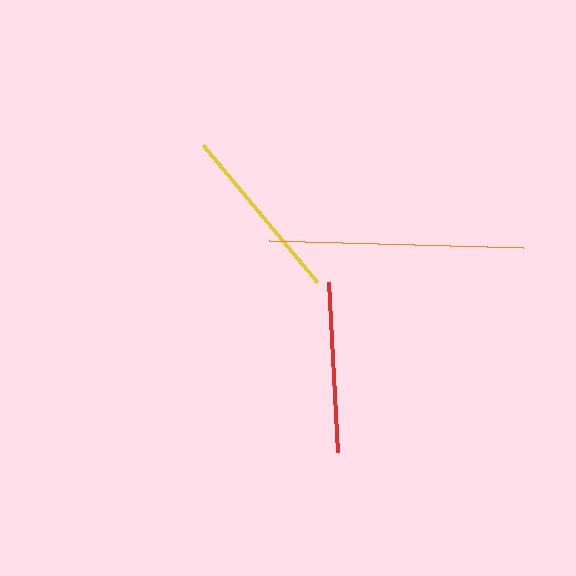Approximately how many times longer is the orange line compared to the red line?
The orange line is approximately 1.5 times the length of the red line.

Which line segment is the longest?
The orange line is the longest at approximately 255 pixels.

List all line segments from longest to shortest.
From longest to shortest: orange, yellow, red.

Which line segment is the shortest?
The red line is the shortest at approximately 170 pixels.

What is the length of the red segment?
The red segment is approximately 170 pixels long.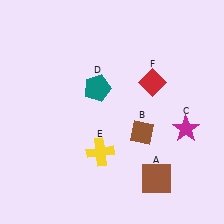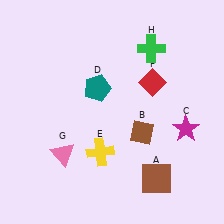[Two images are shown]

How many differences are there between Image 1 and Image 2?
There are 2 differences between the two images.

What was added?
A pink triangle (G), a green cross (H) were added in Image 2.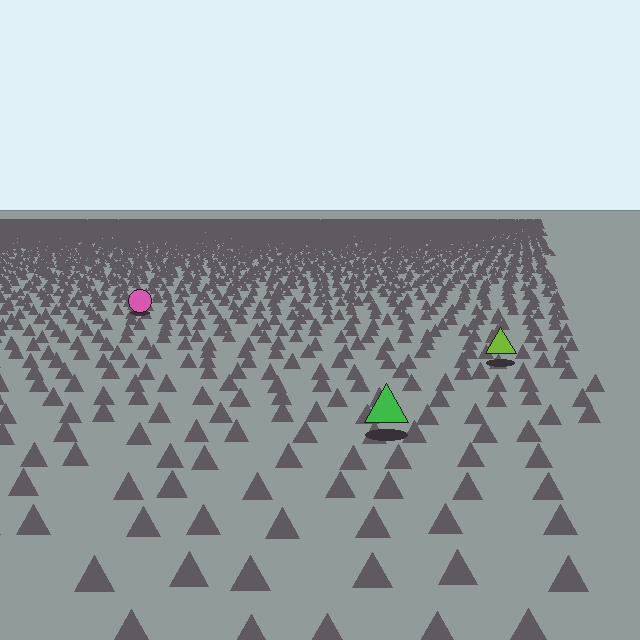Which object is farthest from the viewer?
The pink circle is farthest from the viewer. It appears smaller and the ground texture around it is denser.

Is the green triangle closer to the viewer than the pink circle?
Yes. The green triangle is closer — you can tell from the texture gradient: the ground texture is coarser near it.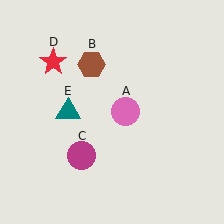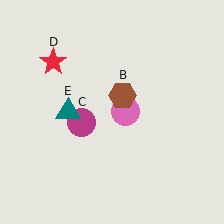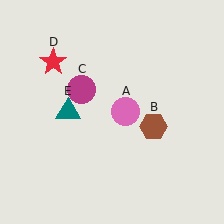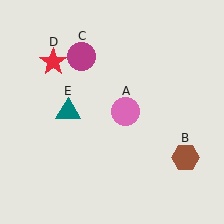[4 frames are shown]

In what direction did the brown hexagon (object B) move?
The brown hexagon (object B) moved down and to the right.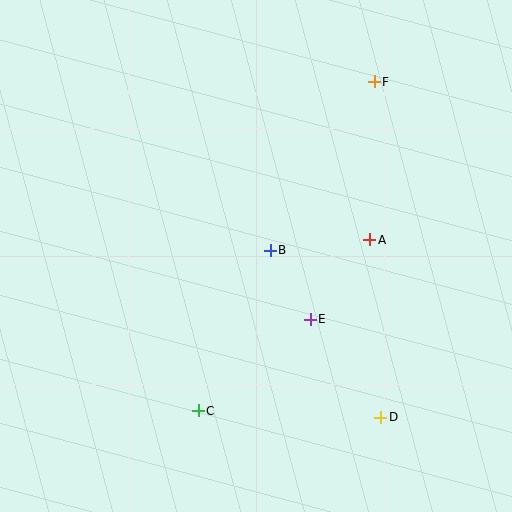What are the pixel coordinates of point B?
Point B is at (270, 250).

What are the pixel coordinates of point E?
Point E is at (310, 319).